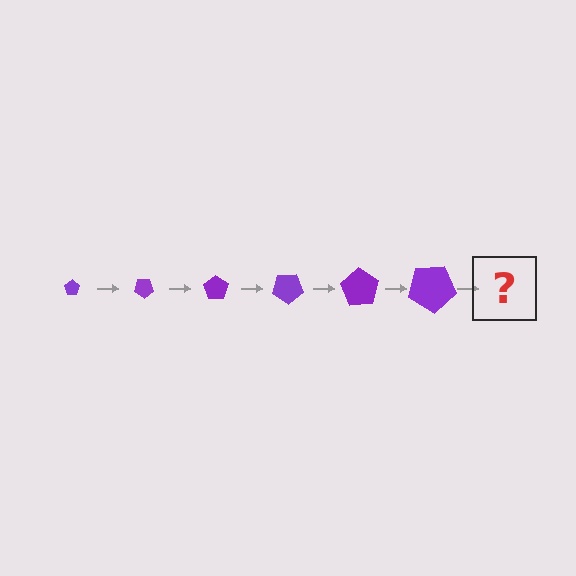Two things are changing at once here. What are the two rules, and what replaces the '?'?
The two rules are that the pentagon grows larger each step and it rotates 35 degrees each step. The '?' should be a pentagon, larger than the previous one and rotated 210 degrees from the start.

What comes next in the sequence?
The next element should be a pentagon, larger than the previous one and rotated 210 degrees from the start.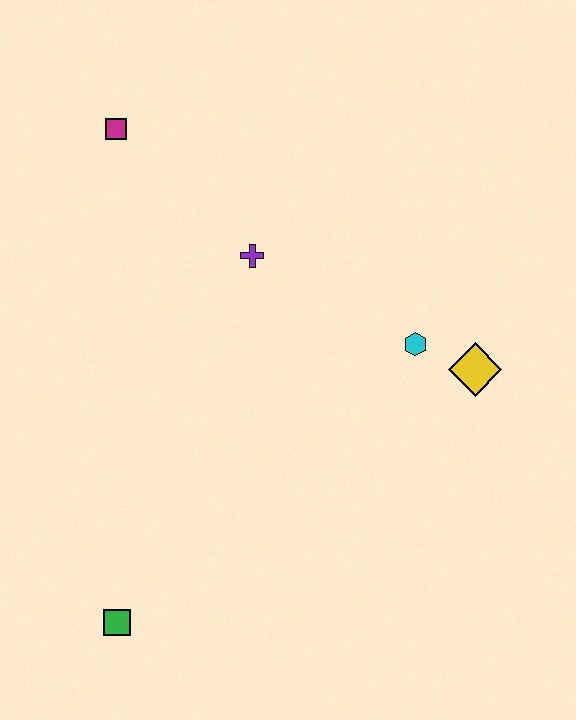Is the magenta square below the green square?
No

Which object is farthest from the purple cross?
The green square is farthest from the purple cross.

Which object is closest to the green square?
The purple cross is closest to the green square.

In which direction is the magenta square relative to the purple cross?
The magenta square is to the left of the purple cross.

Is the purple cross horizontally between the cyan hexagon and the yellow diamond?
No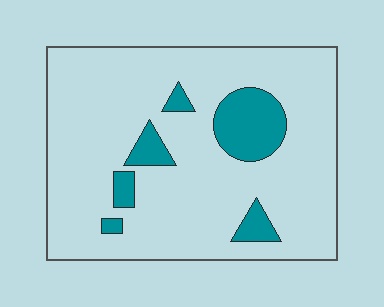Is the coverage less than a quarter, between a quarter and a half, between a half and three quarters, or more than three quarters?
Less than a quarter.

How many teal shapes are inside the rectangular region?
6.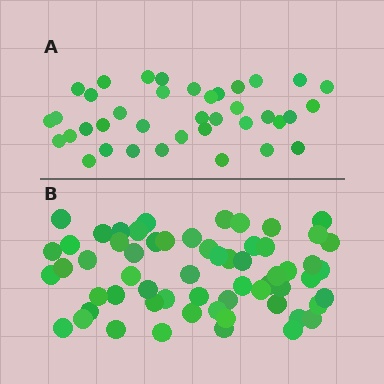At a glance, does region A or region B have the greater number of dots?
Region B (the bottom region) has more dots.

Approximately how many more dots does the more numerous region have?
Region B has approximately 20 more dots than region A.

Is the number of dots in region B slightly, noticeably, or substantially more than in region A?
Region B has substantially more. The ratio is roughly 1.6 to 1.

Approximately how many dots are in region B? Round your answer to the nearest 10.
About 60 dots.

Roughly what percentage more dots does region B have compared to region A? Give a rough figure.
About 60% more.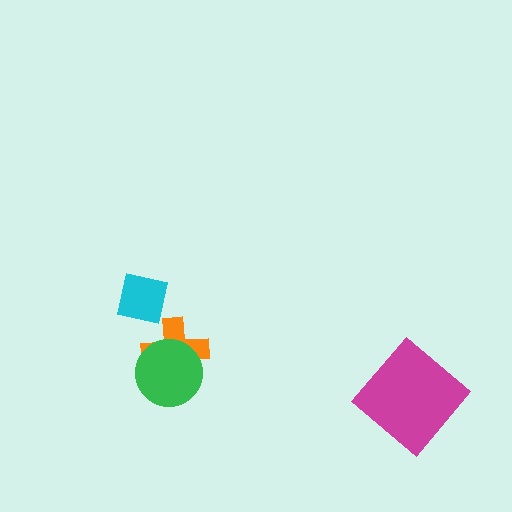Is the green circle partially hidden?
No, no other shape covers it.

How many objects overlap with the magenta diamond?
0 objects overlap with the magenta diamond.